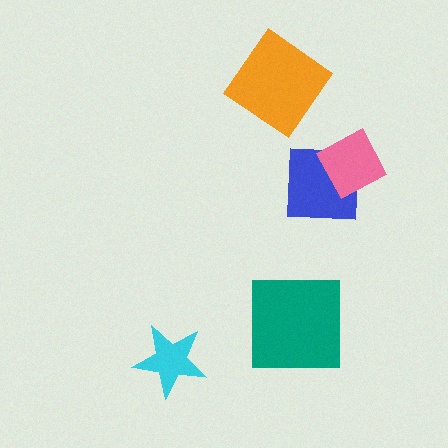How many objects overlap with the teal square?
0 objects overlap with the teal square.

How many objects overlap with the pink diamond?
1 object overlaps with the pink diamond.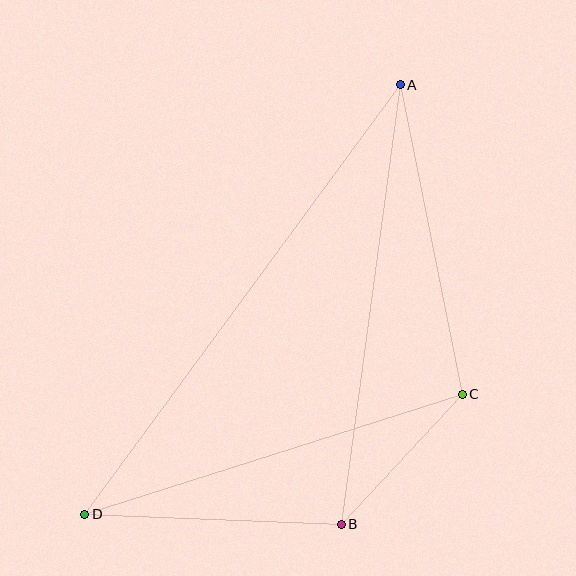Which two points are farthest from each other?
Points A and D are farthest from each other.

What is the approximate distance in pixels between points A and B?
The distance between A and B is approximately 443 pixels.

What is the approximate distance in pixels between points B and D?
The distance between B and D is approximately 257 pixels.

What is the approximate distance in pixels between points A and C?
The distance between A and C is approximately 316 pixels.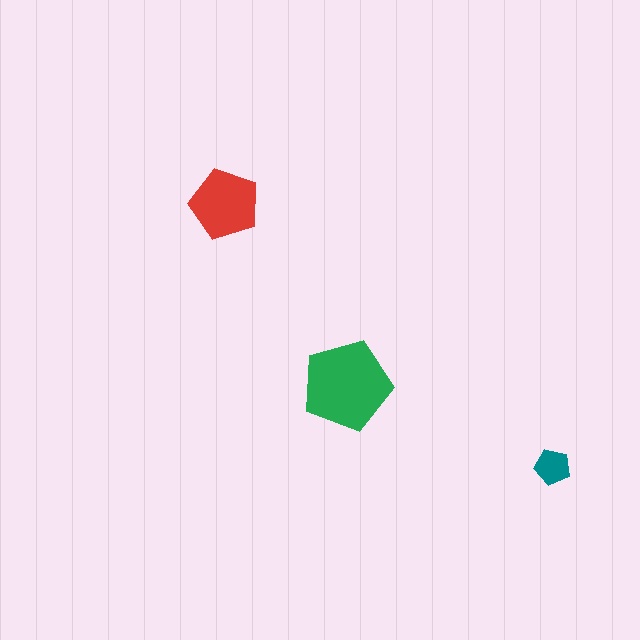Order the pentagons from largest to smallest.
the green one, the red one, the teal one.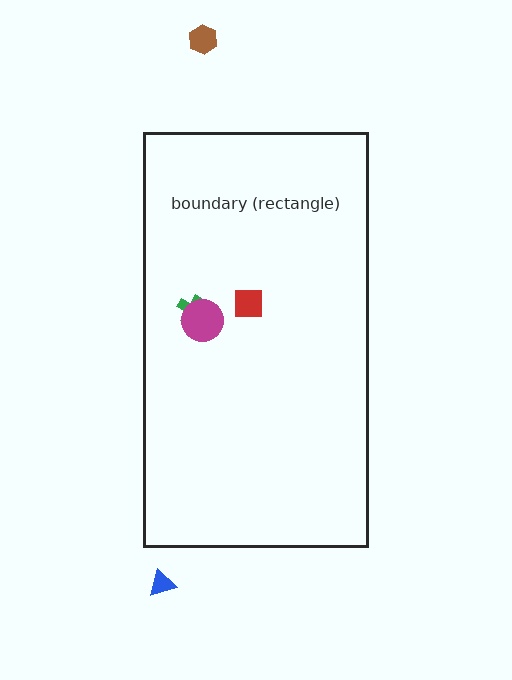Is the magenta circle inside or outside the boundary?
Inside.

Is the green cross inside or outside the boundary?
Inside.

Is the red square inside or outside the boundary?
Inside.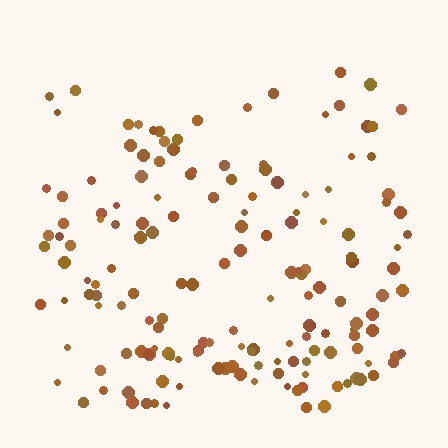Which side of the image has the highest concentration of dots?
The bottom.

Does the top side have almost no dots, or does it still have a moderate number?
Still a moderate number, just noticeably fewer than the bottom.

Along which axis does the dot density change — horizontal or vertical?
Vertical.